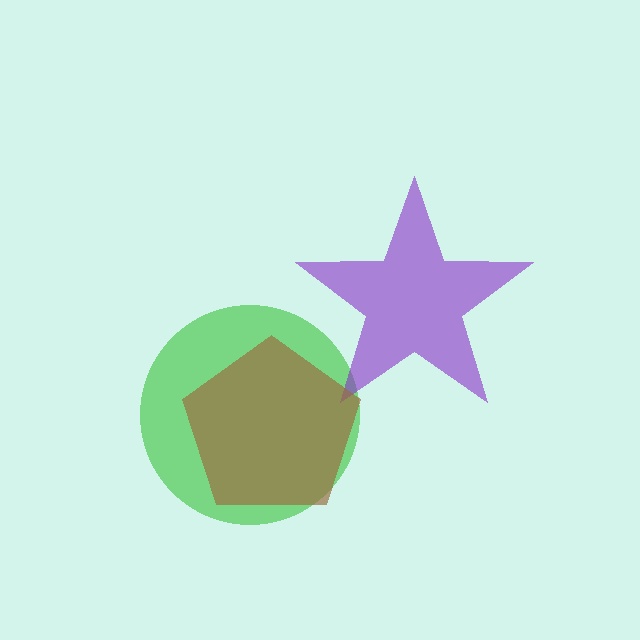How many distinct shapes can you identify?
There are 3 distinct shapes: a green circle, a purple star, a brown pentagon.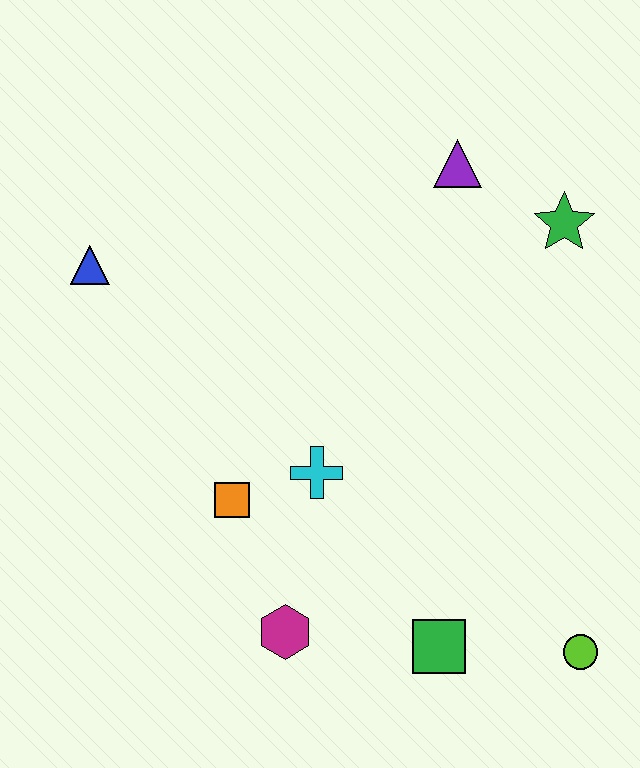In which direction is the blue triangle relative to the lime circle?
The blue triangle is to the left of the lime circle.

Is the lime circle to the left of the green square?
No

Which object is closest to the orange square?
The cyan cross is closest to the orange square.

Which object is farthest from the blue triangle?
The lime circle is farthest from the blue triangle.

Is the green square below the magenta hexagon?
Yes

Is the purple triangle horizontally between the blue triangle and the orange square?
No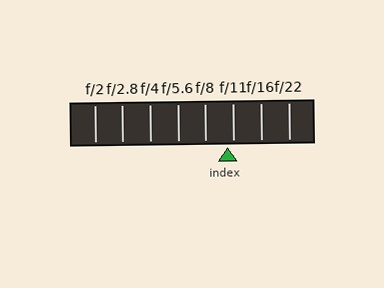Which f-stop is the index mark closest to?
The index mark is closest to f/11.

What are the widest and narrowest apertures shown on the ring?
The widest aperture shown is f/2 and the narrowest is f/22.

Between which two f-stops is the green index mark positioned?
The index mark is between f/8 and f/11.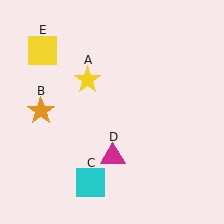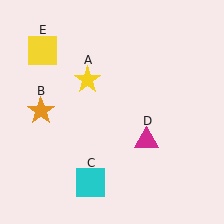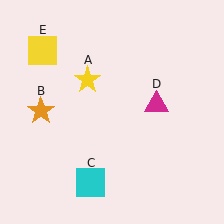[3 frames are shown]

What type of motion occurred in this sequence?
The magenta triangle (object D) rotated counterclockwise around the center of the scene.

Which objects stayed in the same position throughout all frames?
Yellow star (object A) and orange star (object B) and cyan square (object C) and yellow square (object E) remained stationary.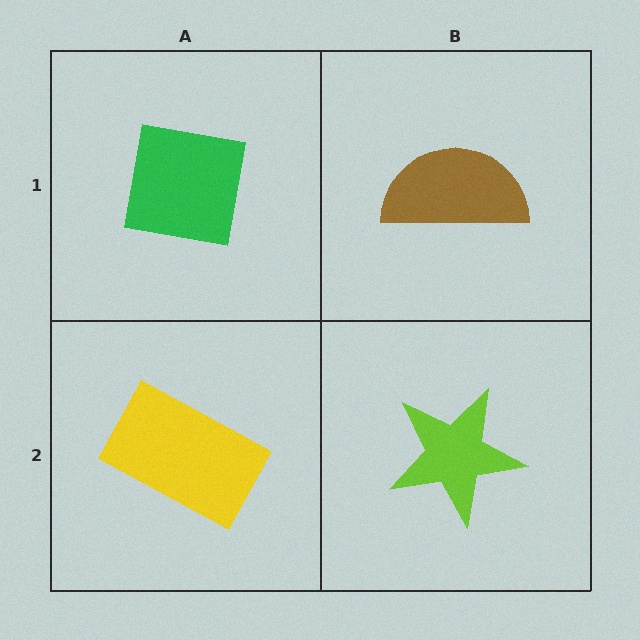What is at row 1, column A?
A green square.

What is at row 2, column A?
A yellow rectangle.